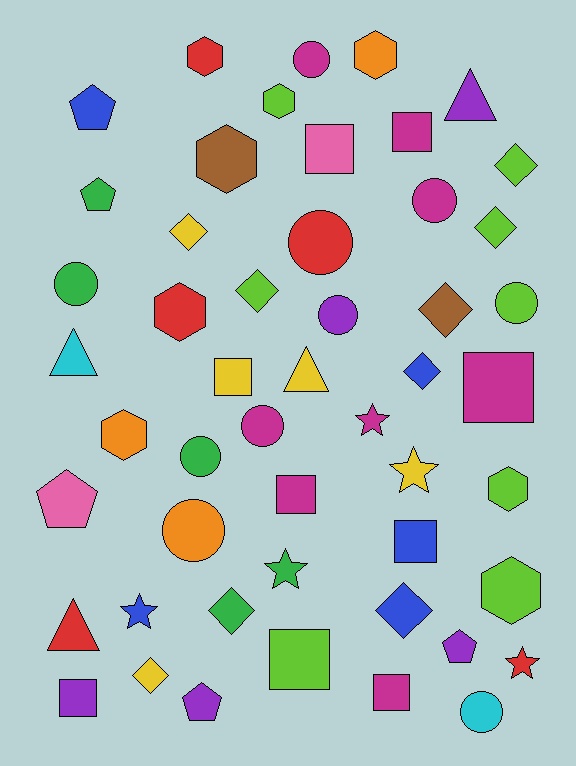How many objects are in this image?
There are 50 objects.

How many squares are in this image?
There are 9 squares.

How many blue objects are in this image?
There are 5 blue objects.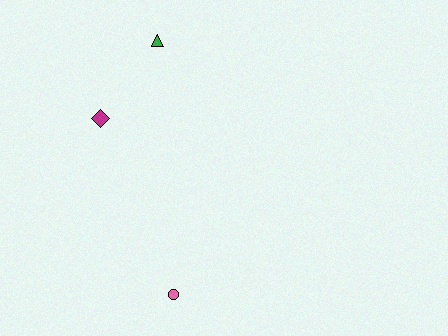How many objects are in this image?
There are 3 objects.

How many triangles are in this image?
There is 1 triangle.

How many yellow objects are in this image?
There are no yellow objects.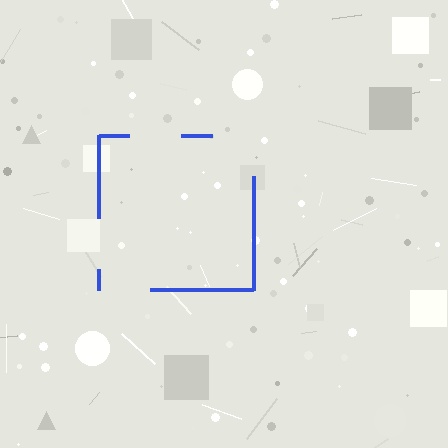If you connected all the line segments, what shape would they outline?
They would outline a square.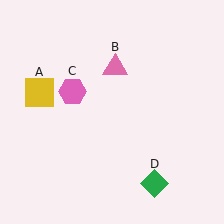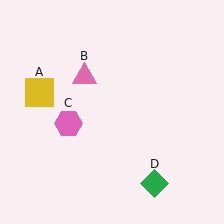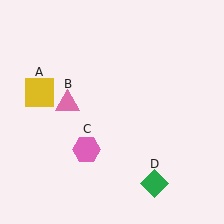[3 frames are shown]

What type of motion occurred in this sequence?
The pink triangle (object B), pink hexagon (object C) rotated counterclockwise around the center of the scene.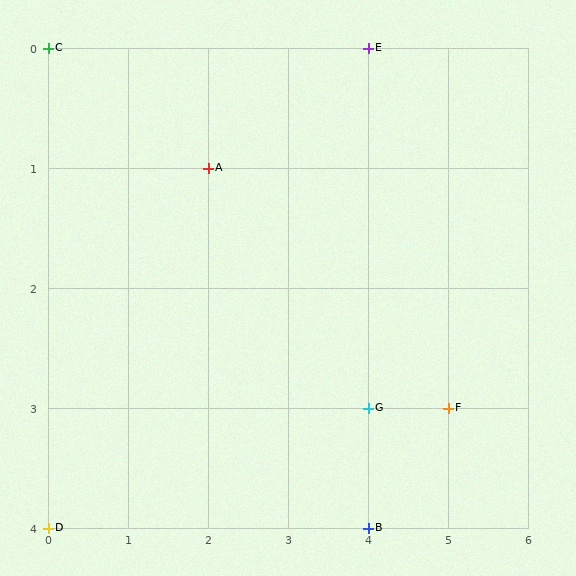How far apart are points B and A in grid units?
Points B and A are 2 columns and 3 rows apart (about 3.6 grid units diagonally).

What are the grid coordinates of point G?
Point G is at grid coordinates (4, 3).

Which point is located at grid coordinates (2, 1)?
Point A is at (2, 1).